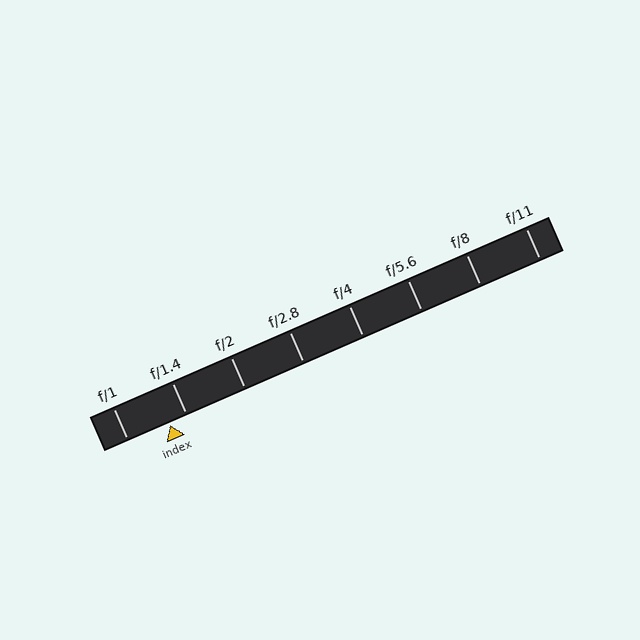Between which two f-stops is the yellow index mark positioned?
The index mark is between f/1 and f/1.4.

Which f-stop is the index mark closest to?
The index mark is closest to f/1.4.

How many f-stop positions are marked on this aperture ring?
There are 8 f-stop positions marked.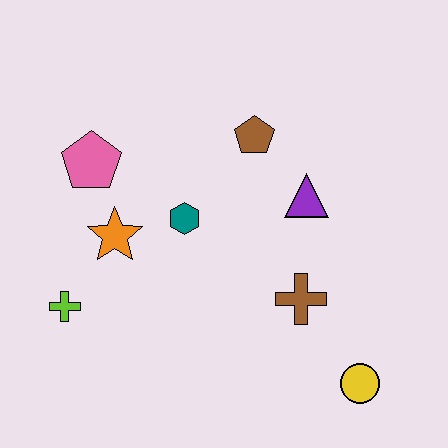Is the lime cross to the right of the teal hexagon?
No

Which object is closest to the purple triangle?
The brown pentagon is closest to the purple triangle.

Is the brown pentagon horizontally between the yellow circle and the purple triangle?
No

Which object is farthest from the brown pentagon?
The yellow circle is farthest from the brown pentagon.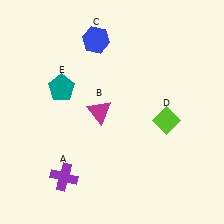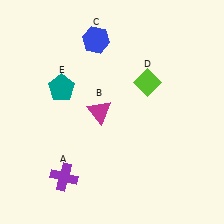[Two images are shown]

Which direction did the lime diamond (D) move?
The lime diamond (D) moved up.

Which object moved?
The lime diamond (D) moved up.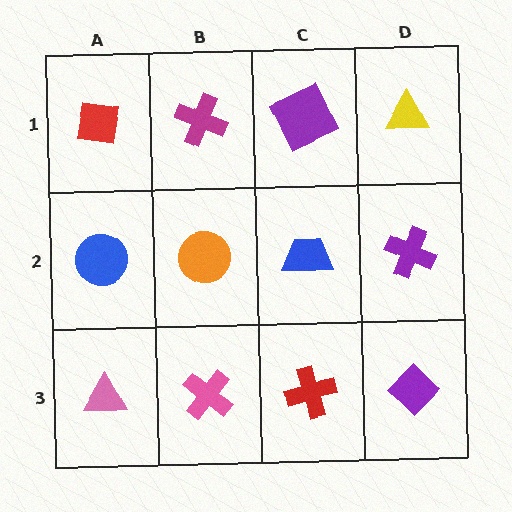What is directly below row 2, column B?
A pink cross.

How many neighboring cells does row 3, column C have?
3.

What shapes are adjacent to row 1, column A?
A blue circle (row 2, column A), a magenta cross (row 1, column B).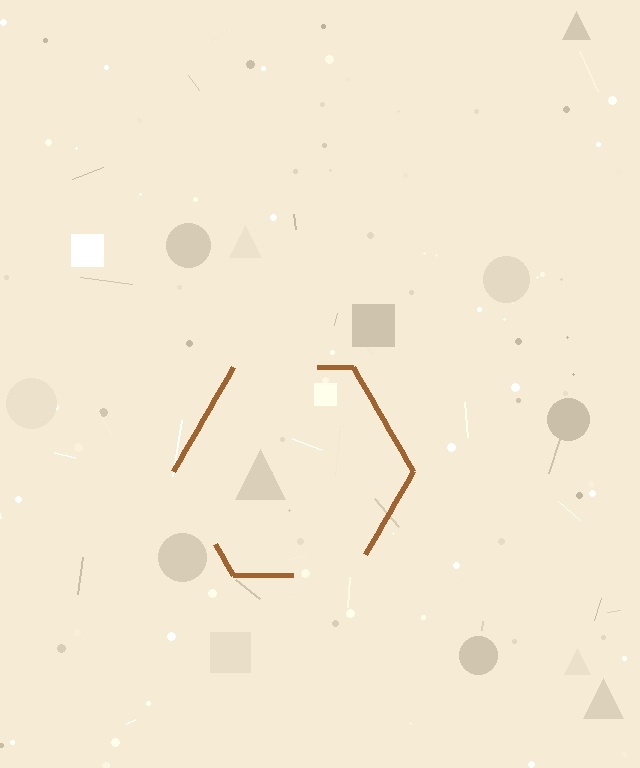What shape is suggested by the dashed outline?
The dashed outline suggests a hexagon.